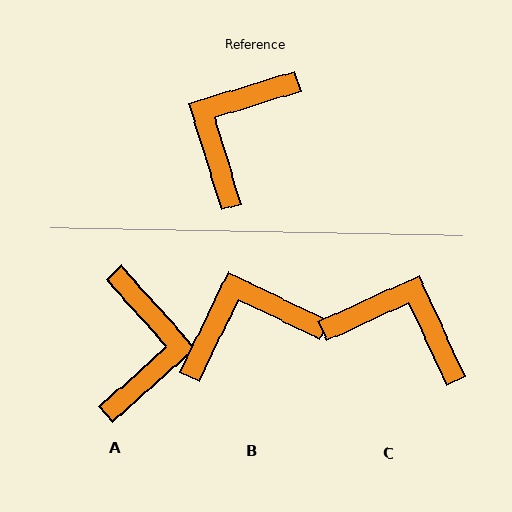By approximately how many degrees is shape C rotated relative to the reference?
Approximately 82 degrees clockwise.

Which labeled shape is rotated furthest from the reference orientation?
A, about 155 degrees away.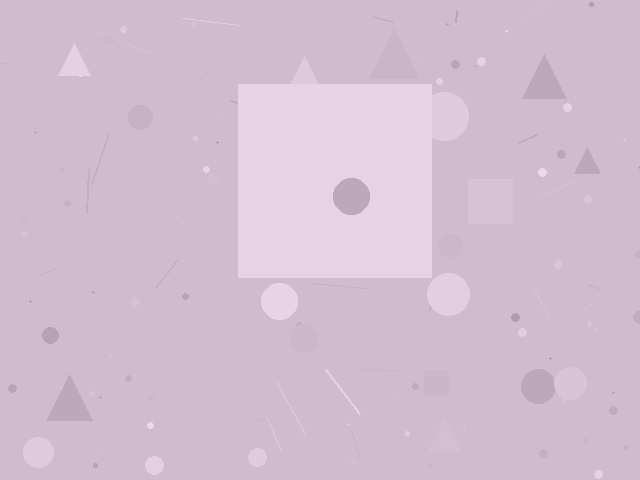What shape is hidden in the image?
A square is hidden in the image.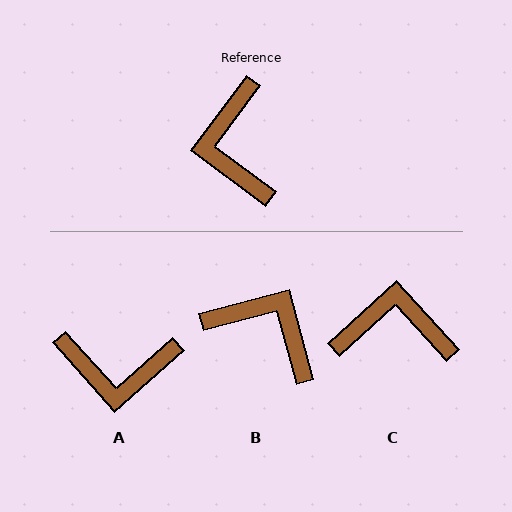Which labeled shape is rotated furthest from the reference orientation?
B, about 129 degrees away.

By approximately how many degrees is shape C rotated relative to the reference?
Approximately 101 degrees clockwise.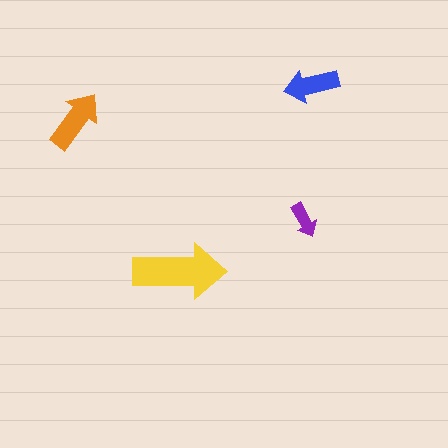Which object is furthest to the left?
The orange arrow is leftmost.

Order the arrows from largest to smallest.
the yellow one, the orange one, the blue one, the purple one.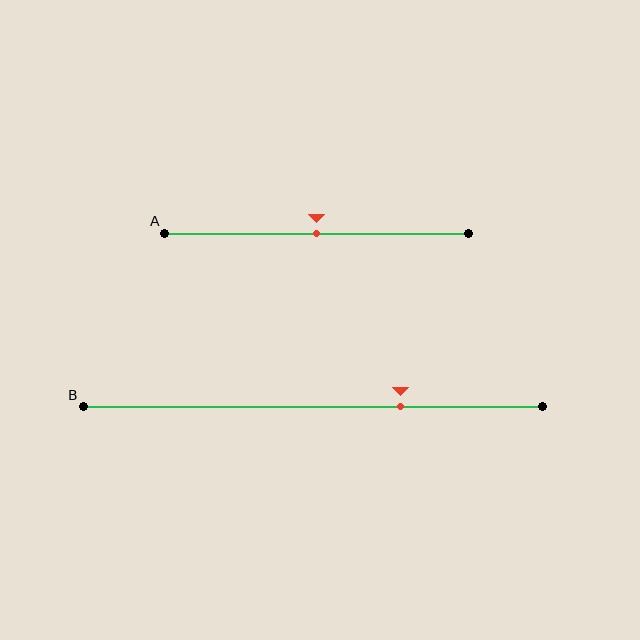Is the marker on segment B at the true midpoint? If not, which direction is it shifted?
No, the marker on segment B is shifted to the right by about 19% of the segment length.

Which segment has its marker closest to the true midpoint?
Segment A has its marker closest to the true midpoint.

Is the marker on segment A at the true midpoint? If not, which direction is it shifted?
Yes, the marker on segment A is at the true midpoint.